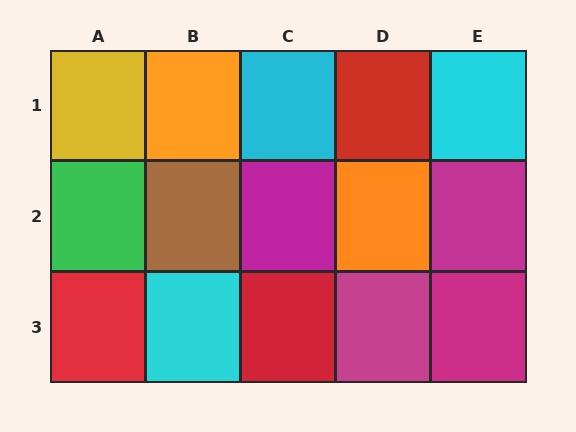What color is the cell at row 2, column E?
Magenta.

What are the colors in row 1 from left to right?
Yellow, orange, cyan, red, cyan.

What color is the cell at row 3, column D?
Magenta.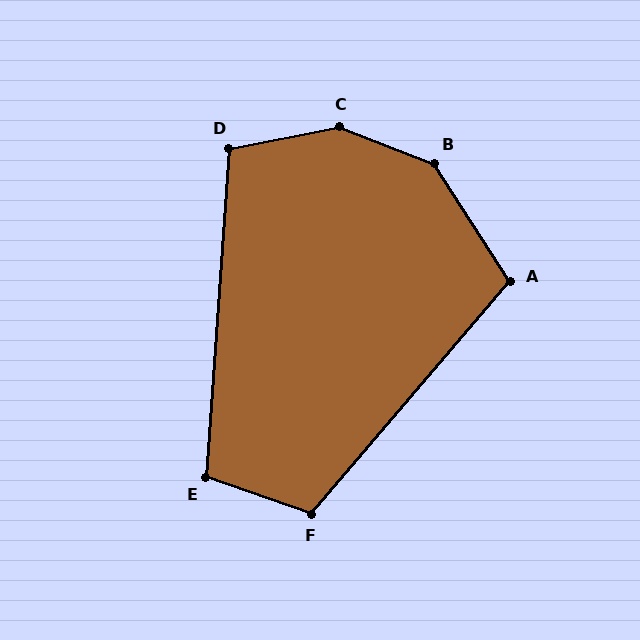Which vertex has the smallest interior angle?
D, at approximately 105 degrees.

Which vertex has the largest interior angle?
C, at approximately 148 degrees.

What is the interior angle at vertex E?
Approximately 105 degrees (obtuse).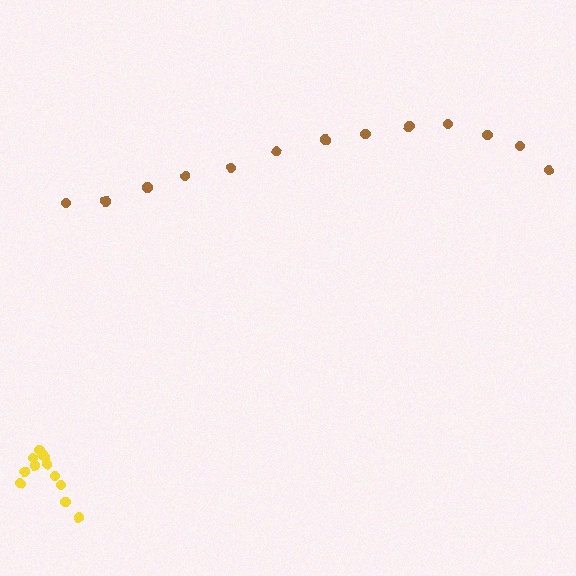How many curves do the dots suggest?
There are 2 distinct paths.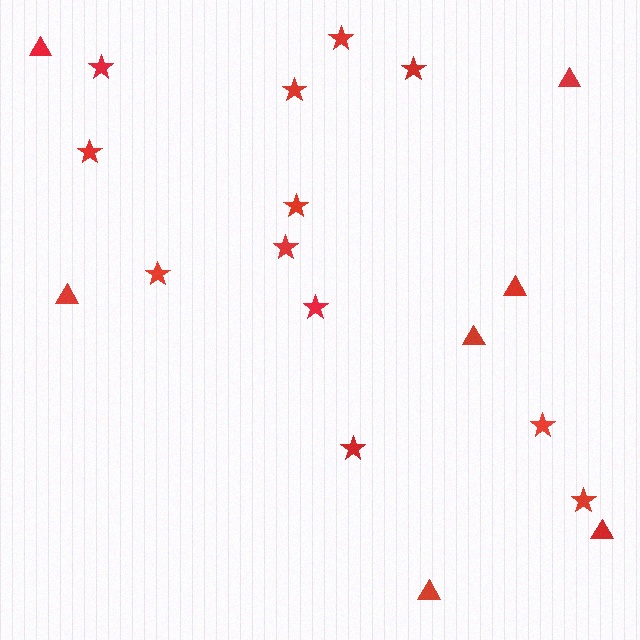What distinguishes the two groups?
There are 2 groups: one group of stars (12) and one group of triangles (7).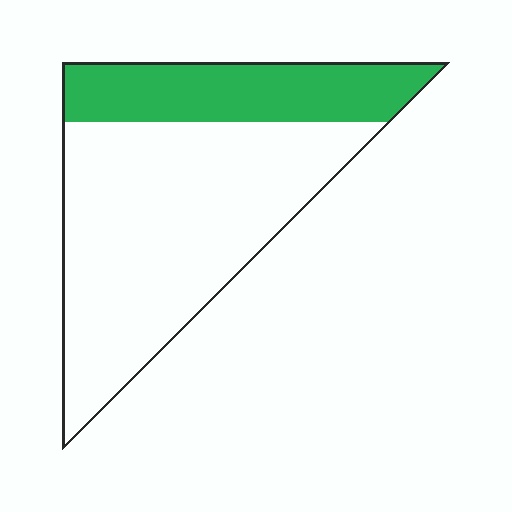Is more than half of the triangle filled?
No.